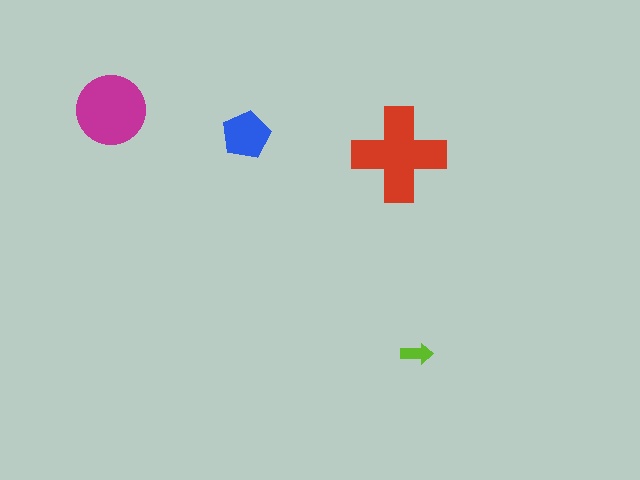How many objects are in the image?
There are 4 objects in the image.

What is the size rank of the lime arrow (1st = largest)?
4th.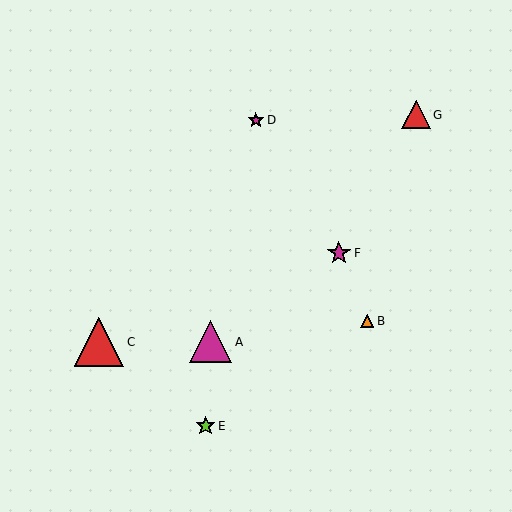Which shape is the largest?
The red triangle (labeled C) is the largest.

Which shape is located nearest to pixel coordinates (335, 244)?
The magenta star (labeled F) at (339, 253) is nearest to that location.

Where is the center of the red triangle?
The center of the red triangle is at (99, 342).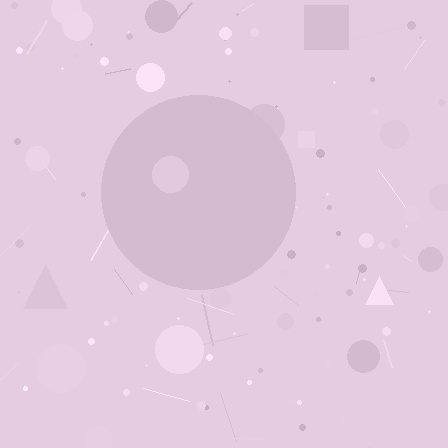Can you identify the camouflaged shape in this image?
The camouflaged shape is a circle.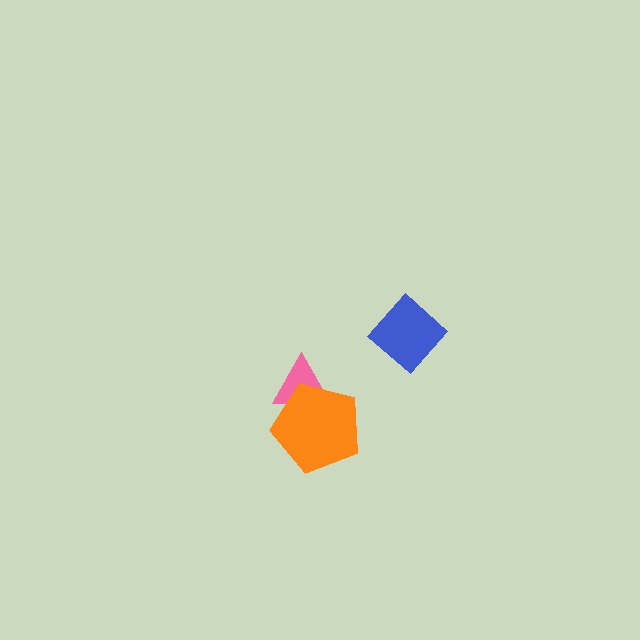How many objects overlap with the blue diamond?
0 objects overlap with the blue diamond.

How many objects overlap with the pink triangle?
1 object overlaps with the pink triangle.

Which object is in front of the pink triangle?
The orange pentagon is in front of the pink triangle.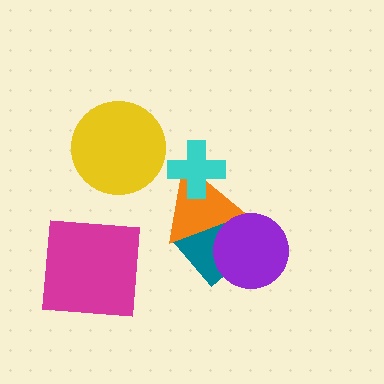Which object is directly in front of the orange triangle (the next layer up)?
The cyan cross is directly in front of the orange triangle.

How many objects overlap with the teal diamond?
2 objects overlap with the teal diamond.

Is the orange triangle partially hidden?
Yes, it is partially covered by another shape.